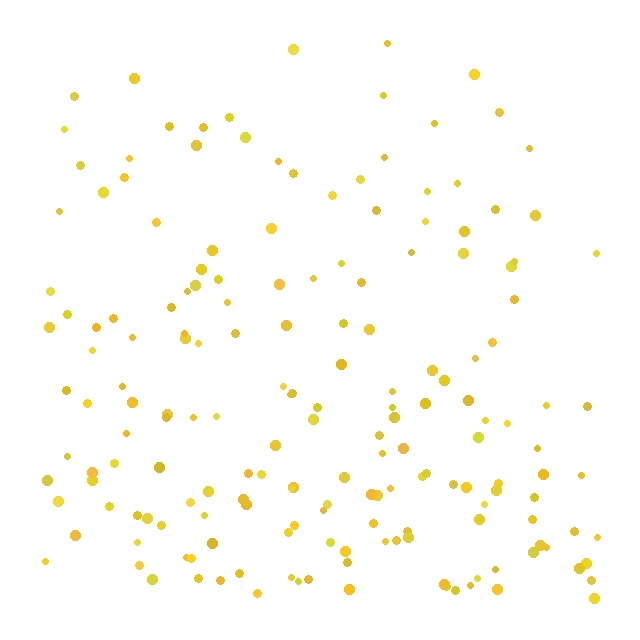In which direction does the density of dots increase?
From top to bottom, with the bottom side densest.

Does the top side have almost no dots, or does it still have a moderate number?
Still a moderate number, just noticeably fewer than the bottom.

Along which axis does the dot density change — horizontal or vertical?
Vertical.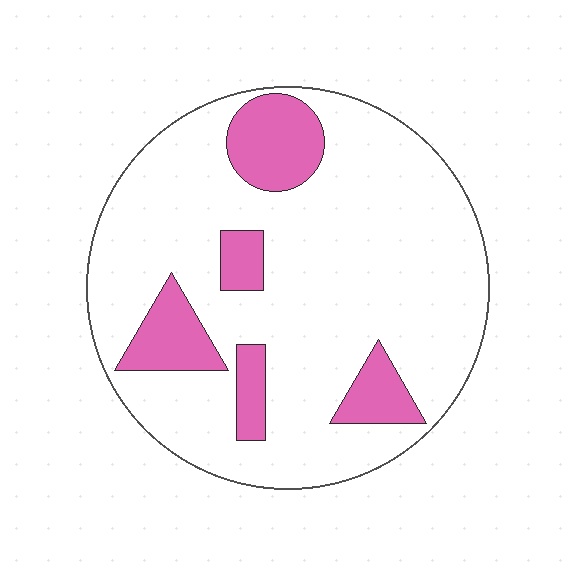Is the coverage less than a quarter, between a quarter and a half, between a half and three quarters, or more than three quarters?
Less than a quarter.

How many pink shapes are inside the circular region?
5.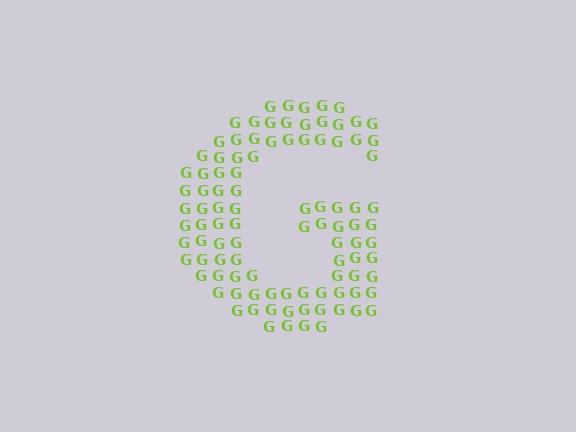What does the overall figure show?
The overall figure shows the letter G.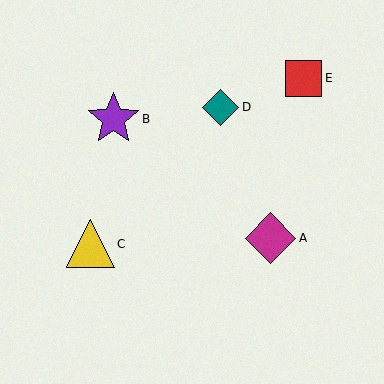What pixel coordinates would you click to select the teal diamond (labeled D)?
Click at (221, 107) to select the teal diamond D.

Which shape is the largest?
The purple star (labeled B) is the largest.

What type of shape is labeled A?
Shape A is a magenta diamond.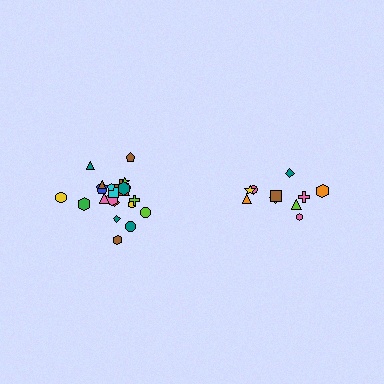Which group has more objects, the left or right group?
The left group.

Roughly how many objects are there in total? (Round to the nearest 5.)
Roughly 30 objects in total.